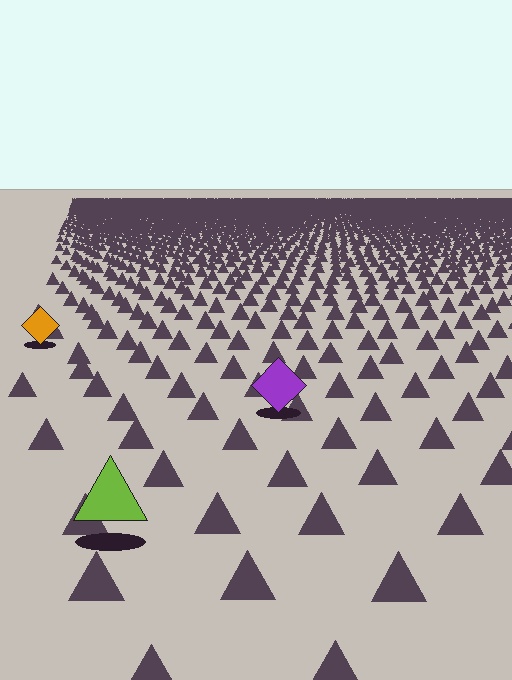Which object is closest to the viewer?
The lime triangle is closest. The texture marks near it are larger and more spread out.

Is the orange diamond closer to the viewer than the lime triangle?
No. The lime triangle is closer — you can tell from the texture gradient: the ground texture is coarser near it.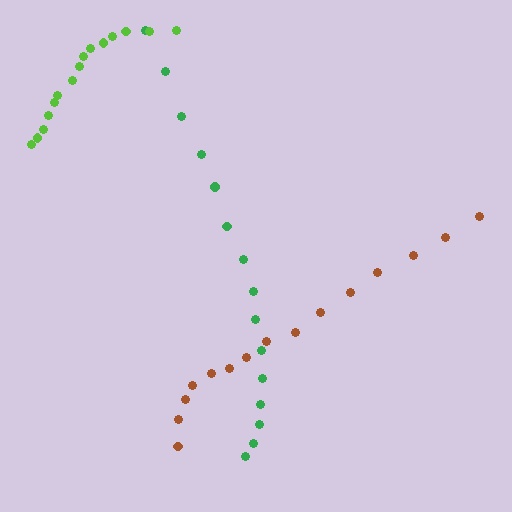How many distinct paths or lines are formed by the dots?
There are 3 distinct paths.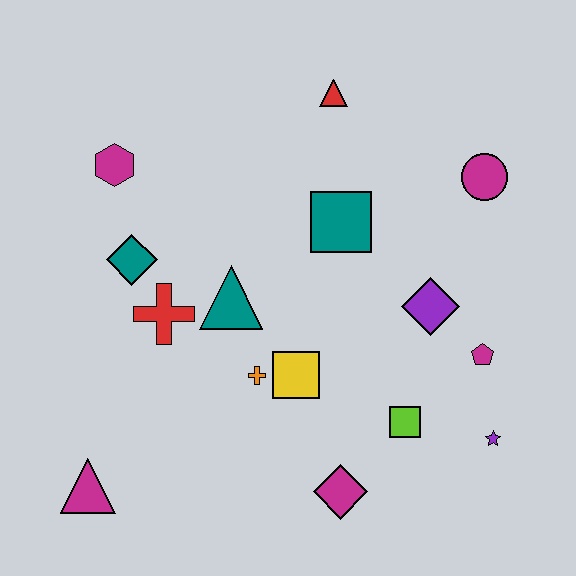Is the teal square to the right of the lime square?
No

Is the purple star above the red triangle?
No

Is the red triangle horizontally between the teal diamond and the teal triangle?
No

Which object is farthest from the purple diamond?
The magenta triangle is farthest from the purple diamond.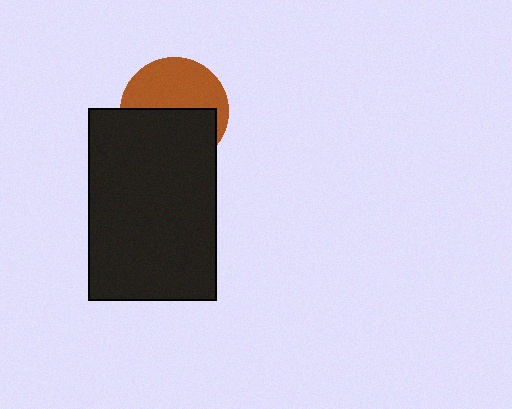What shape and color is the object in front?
The object in front is a black rectangle.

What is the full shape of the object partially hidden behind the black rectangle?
The partially hidden object is a brown circle.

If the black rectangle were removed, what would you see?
You would see the complete brown circle.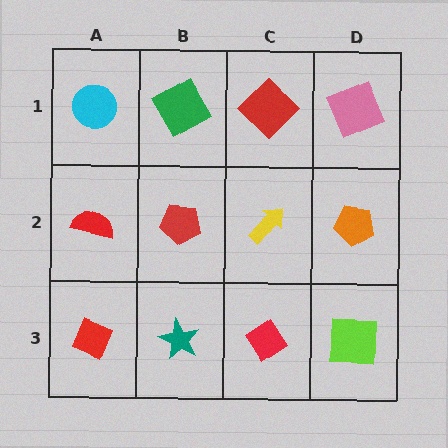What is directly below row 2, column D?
A lime square.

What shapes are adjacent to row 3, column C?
A yellow arrow (row 2, column C), a teal star (row 3, column B), a lime square (row 3, column D).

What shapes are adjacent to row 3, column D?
An orange pentagon (row 2, column D), a red diamond (row 3, column C).